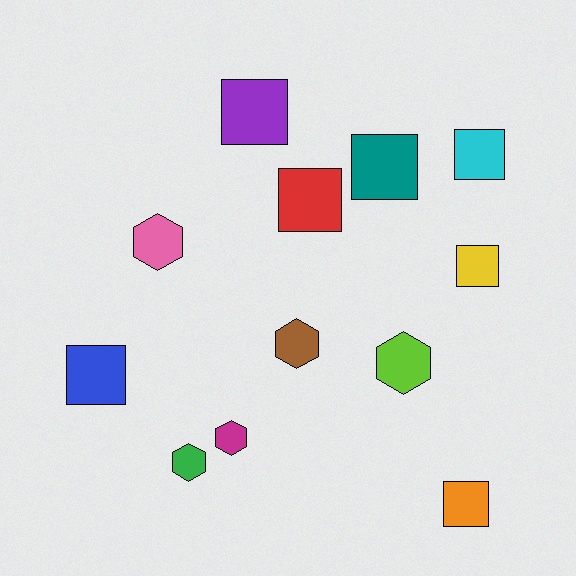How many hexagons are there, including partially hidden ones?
There are 5 hexagons.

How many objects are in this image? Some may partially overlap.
There are 12 objects.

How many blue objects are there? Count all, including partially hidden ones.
There is 1 blue object.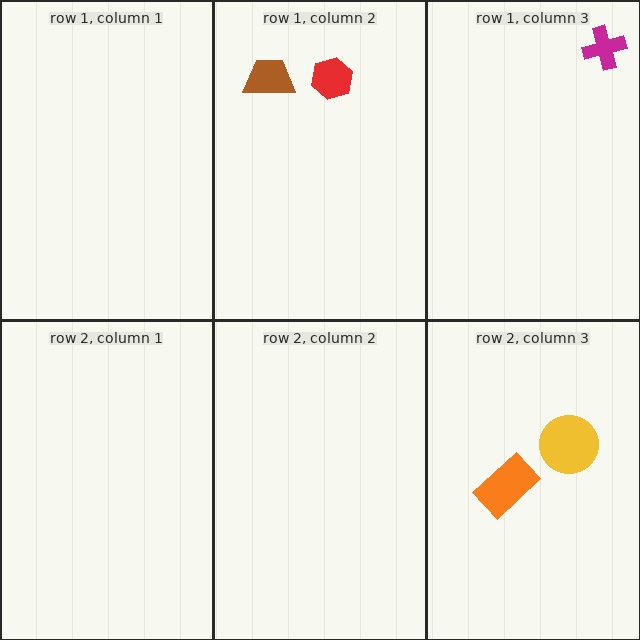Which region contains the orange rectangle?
The row 2, column 3 region.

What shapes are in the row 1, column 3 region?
The magenta cross.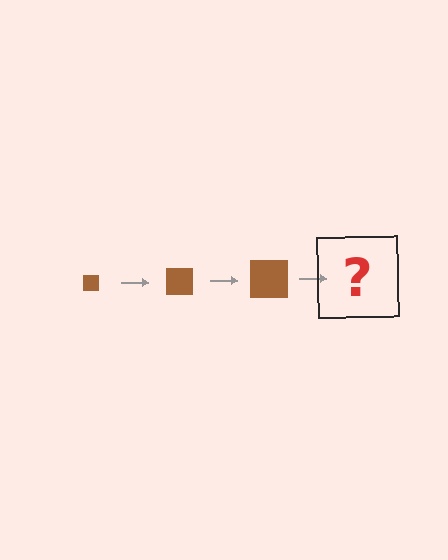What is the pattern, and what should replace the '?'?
The pattern is that the square gets progressively larger each step. The '?' should be a brown square, larger than the previous one.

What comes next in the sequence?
The next element should be a brown square, larger than the previous one.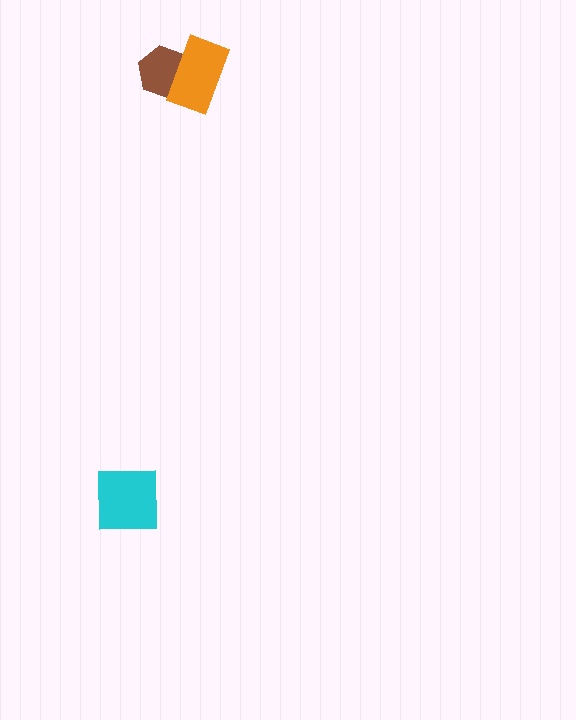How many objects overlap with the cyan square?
0 objects overlap with the cyan square.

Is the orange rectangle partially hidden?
No, no other shape covers it.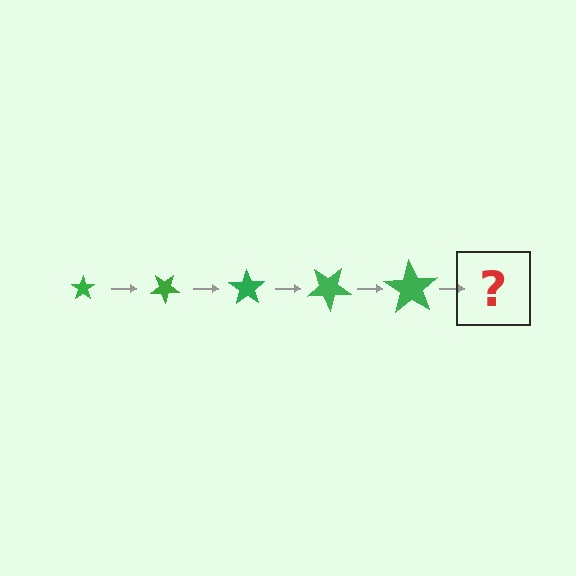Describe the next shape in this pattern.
It should be a star, larger than the previous one and rotated 175 degrees from the start.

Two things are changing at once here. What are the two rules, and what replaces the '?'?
The two rules are that the star grows larger each step and it rotates 35 degrees each step. The '?' should be a star, larger than the previous one and rotated 175 degrees from the start.